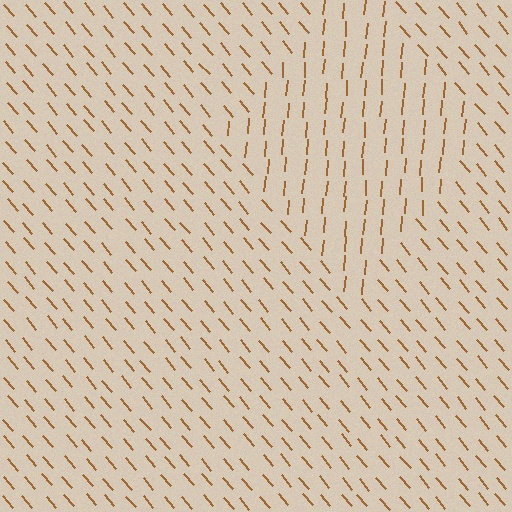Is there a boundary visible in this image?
Yes, there is a texture boundary formed by a change in line orientation.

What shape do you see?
I see a diamond.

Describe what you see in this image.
The image is filled with small brown line segments. A diamond region in the image has lines oriented differently from the surrounding lines, creating a visible texture boundary.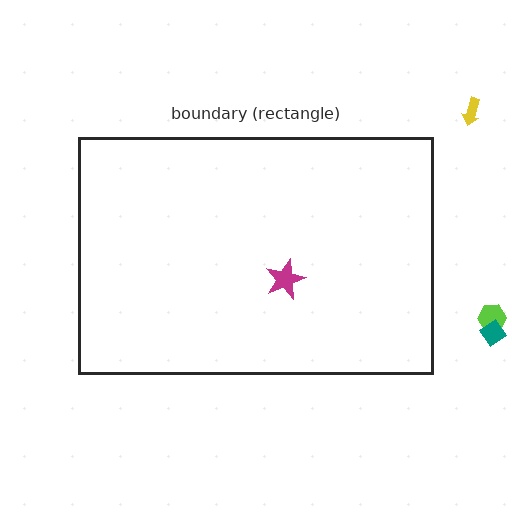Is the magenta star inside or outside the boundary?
Inside.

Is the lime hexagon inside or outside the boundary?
Outside.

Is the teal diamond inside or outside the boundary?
Outside.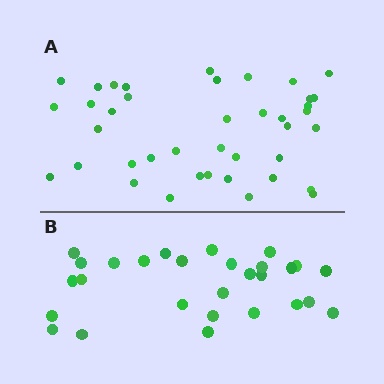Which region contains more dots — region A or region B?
Region A (the top region) has more dots.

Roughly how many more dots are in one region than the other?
Region A has roughly 12 or so more dots than region B.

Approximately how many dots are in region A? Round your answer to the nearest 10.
About 40 dots.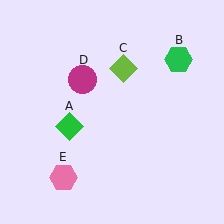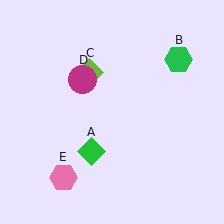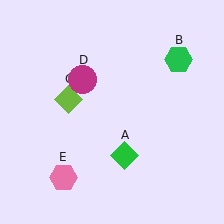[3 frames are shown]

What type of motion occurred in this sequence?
The green diamond (object A), lime diamond (object C) rotated counterclockwise around the center of the scene.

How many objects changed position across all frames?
2 objects changed position: green diamond (object A), lime diamond (object C).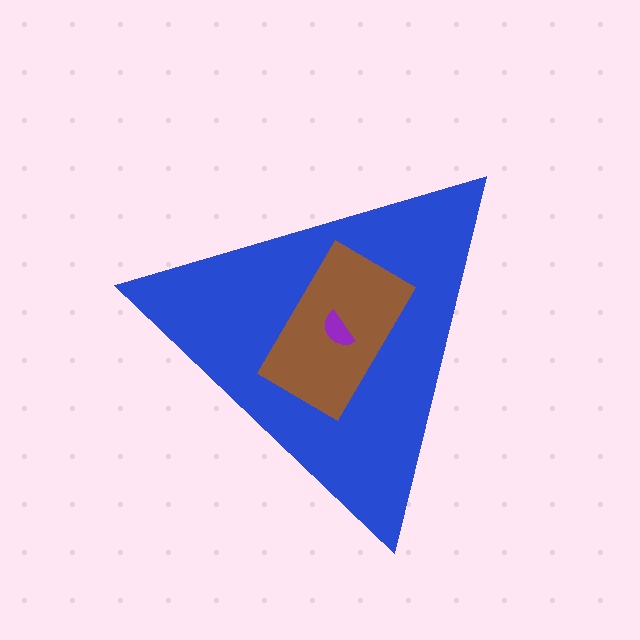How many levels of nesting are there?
3.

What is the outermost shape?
The blue triangle.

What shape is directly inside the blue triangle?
The brown rectangle.